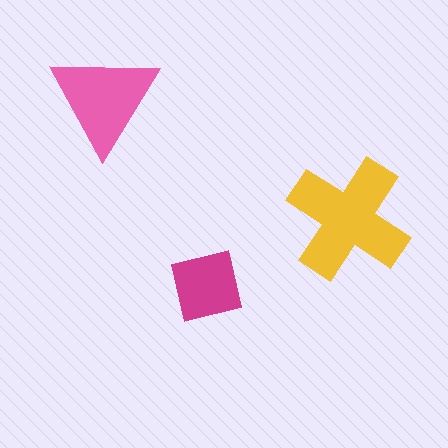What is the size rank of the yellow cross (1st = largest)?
1st.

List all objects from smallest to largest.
The magenta square, the pink triangle, the yellow cross.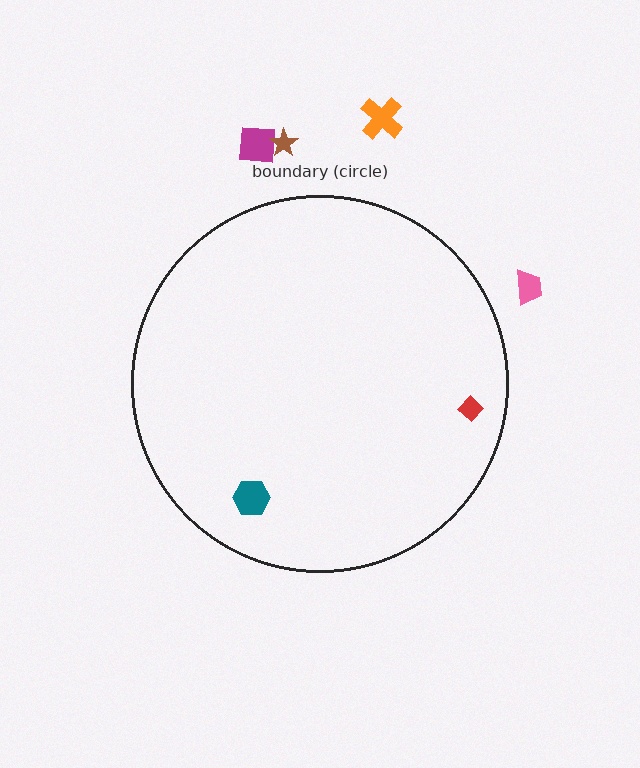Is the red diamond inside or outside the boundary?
Inside.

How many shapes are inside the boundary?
2 inside, 4 outside.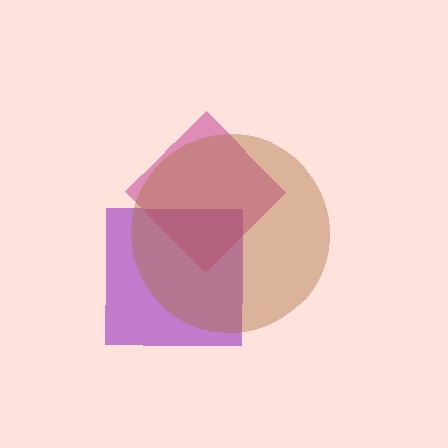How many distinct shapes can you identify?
There are 3 distinct shapes: a purple square, a magenta diamond, a brown circle.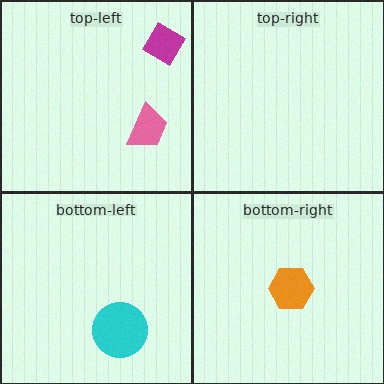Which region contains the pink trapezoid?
The top-left region.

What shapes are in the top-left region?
The pink trapezoid, the magenta diamond.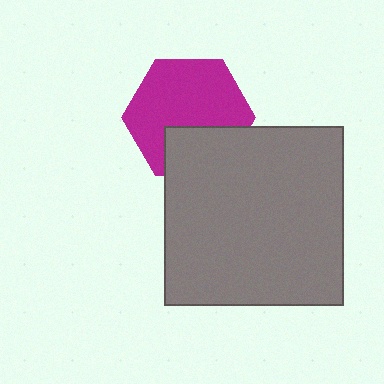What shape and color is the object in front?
The object in front is a gray square.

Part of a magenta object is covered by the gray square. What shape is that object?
It is a hexagon.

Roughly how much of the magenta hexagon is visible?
Most of it is visible (roughly 69%).